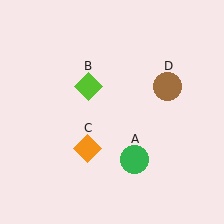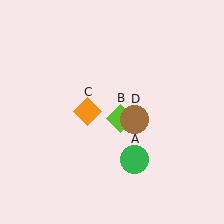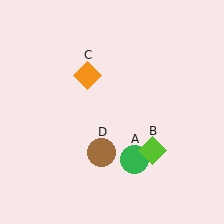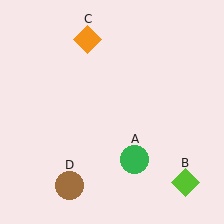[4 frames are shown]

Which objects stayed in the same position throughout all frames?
Green circle (object A) remained stationary.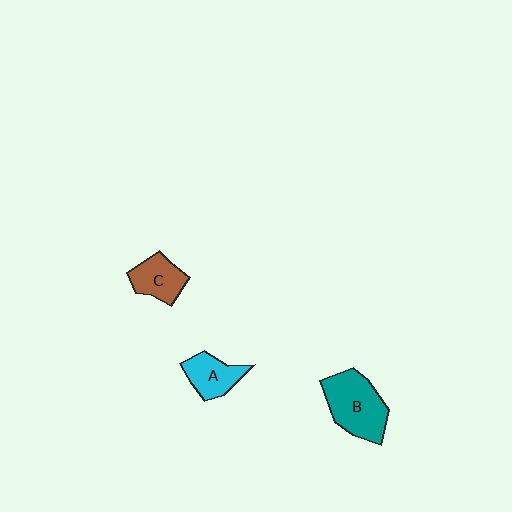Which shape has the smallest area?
Shape A (cyan).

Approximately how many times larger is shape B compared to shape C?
Approximately 1.7 times.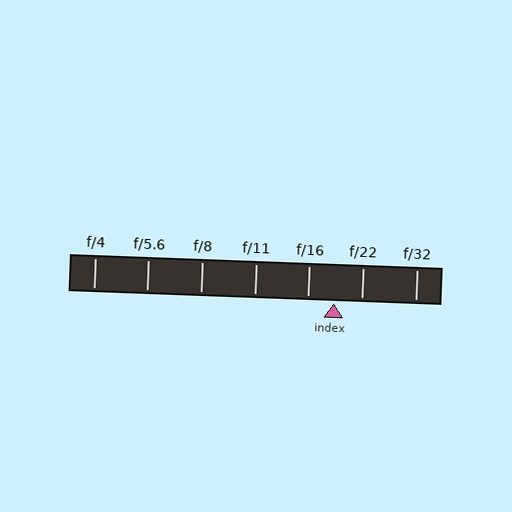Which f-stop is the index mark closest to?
The index mark is closest to f/16.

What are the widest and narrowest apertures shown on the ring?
The widest aperture shown is f/4 and the narrowest is f/32.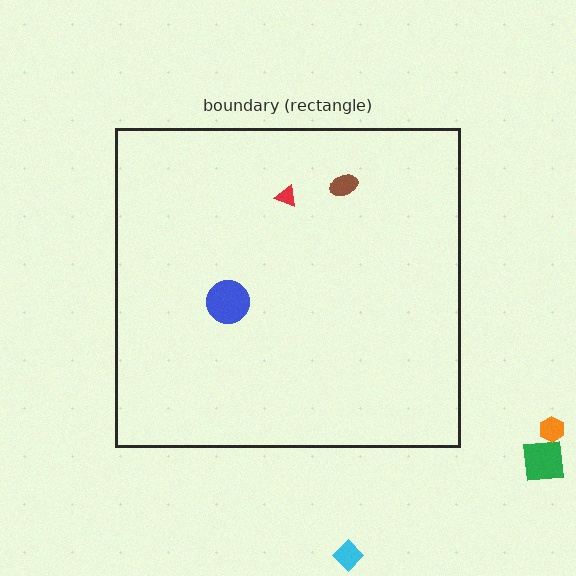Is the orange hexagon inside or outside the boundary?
Outside.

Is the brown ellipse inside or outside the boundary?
Inside.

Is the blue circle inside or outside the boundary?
Inside.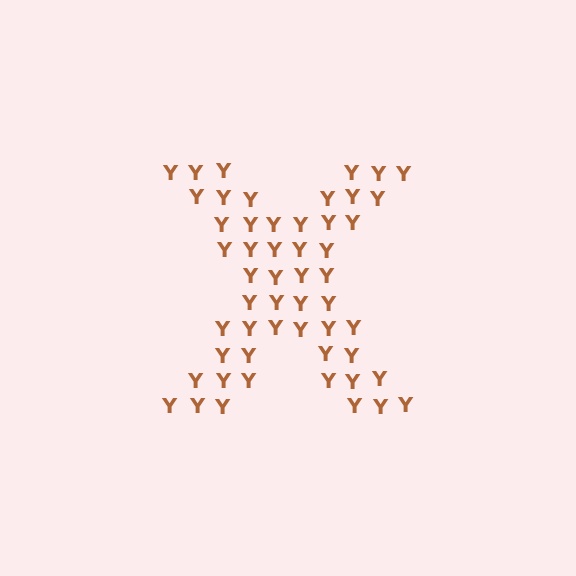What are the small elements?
The small elements are letter Y's.